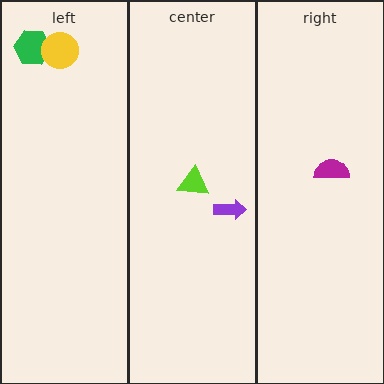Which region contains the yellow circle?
The left region.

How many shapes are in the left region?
2.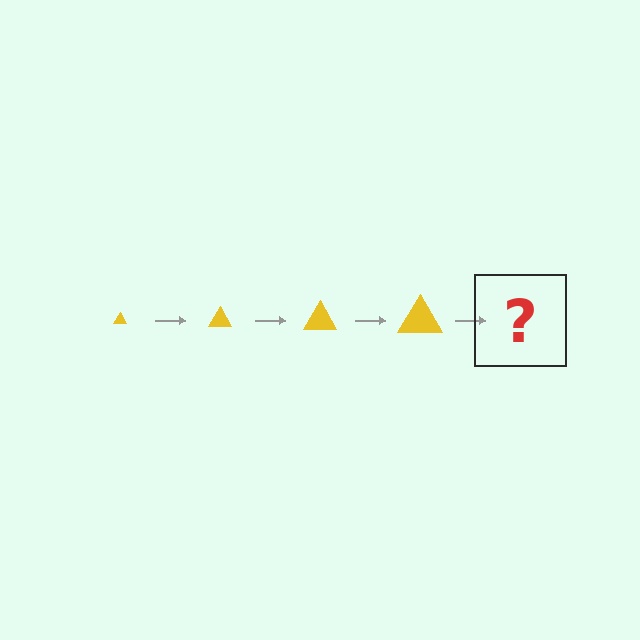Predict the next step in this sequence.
The next step is a yellow triangle, larger than the previous one.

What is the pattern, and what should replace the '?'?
The pattern is that the triangle gets progressively larger each step. The '?' should be a yellow triangle, larger than the previous one.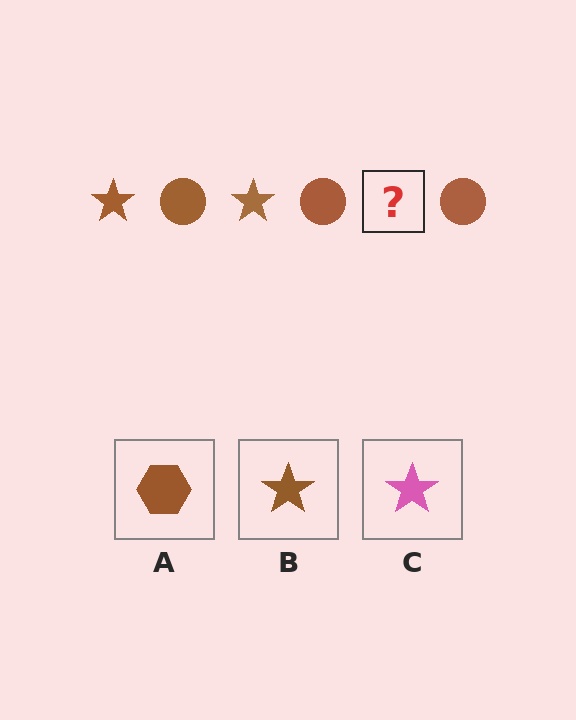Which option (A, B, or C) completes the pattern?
B.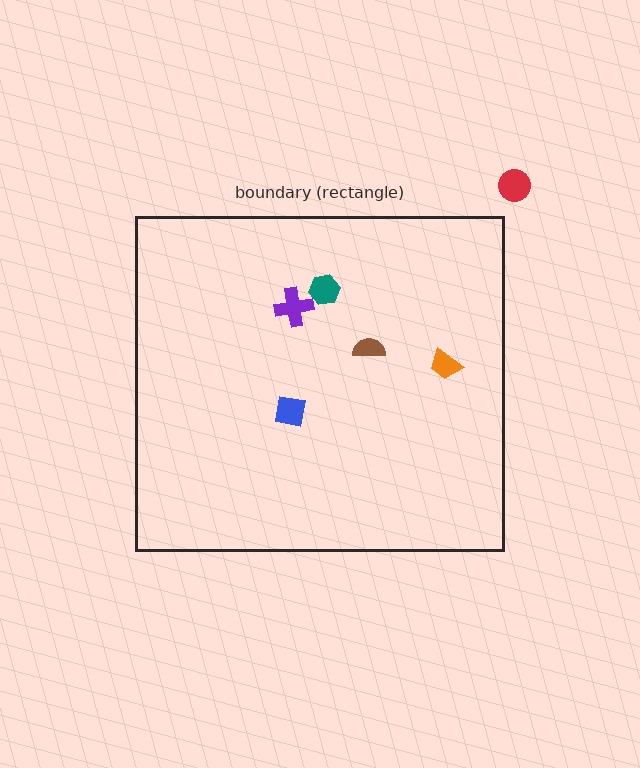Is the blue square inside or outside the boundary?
Inside.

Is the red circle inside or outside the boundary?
Outside.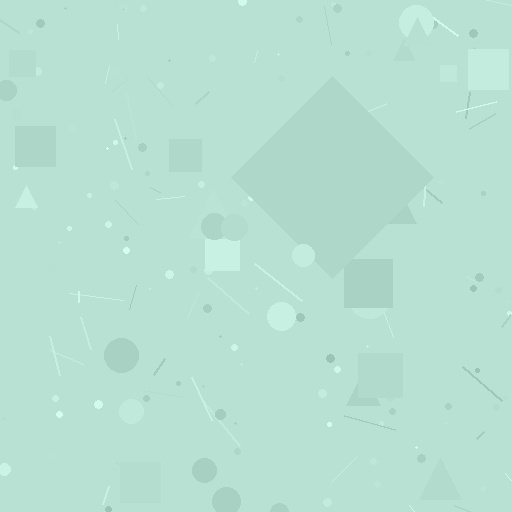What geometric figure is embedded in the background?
A diamond is embedded in the background.